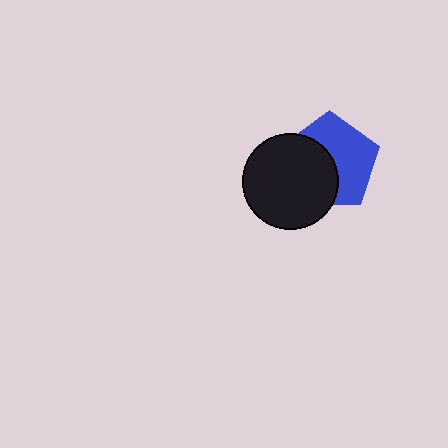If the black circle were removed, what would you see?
You would see the complete blue pentagon.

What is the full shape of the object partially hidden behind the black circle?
The partially hidden object is a blue pentagon.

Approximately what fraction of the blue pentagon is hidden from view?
Roughly 46% of the blue pentagon is hidden behind the black circle.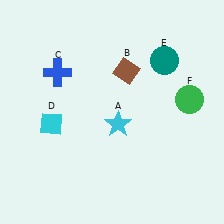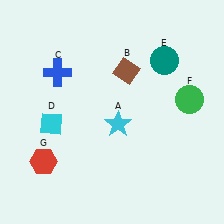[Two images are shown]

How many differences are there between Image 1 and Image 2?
There is 1 difference between the two images.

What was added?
A red hexagon (G) was added in Image 2.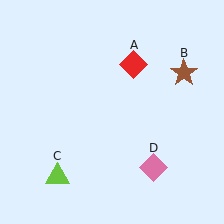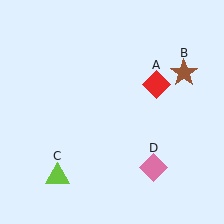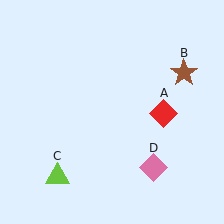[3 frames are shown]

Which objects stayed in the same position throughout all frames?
Brown star (object B) and lime triangle (object C) and pink diamond (object D) remained stationary.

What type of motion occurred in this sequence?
The red diamond (object A) rotated clockwise around the center of the scene.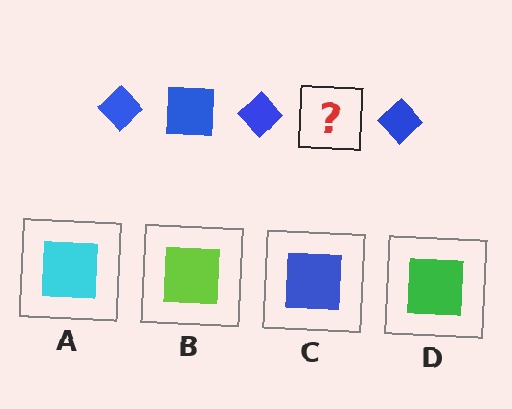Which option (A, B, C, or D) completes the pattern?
C.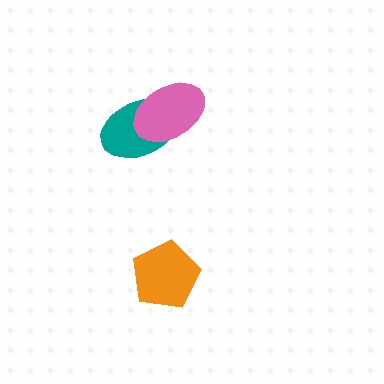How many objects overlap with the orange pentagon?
0 objects overlap with the orange pentagon.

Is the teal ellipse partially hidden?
Yes, it is partially covered by another shape.